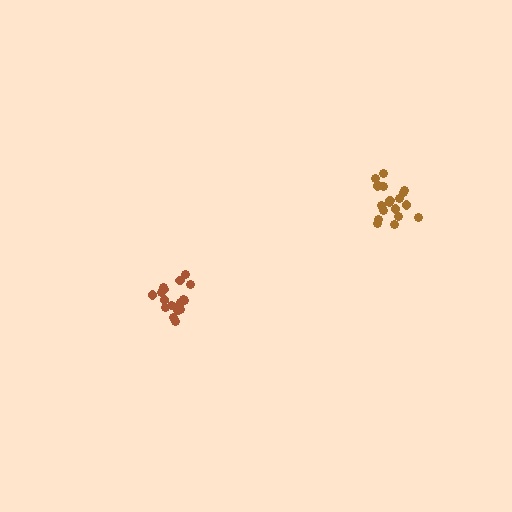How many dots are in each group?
Group 1: 18 dots, Group 2: 19 dots (37 total).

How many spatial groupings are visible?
There are 2 spatial groupings.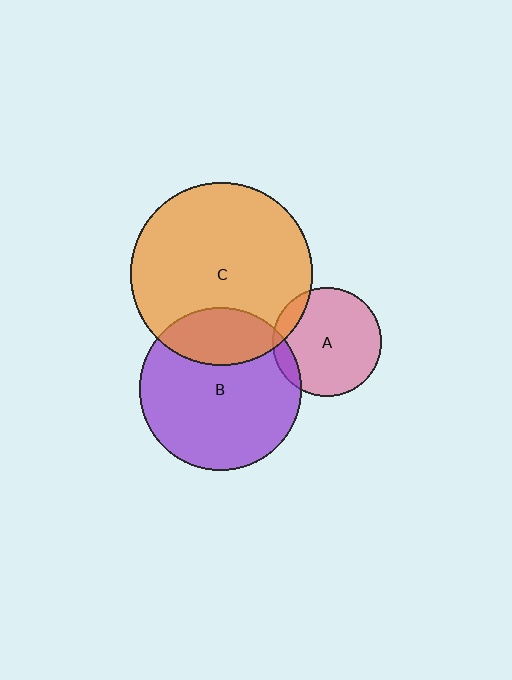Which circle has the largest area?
Circle C (orange).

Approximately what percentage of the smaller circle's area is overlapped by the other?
Approximately 10%.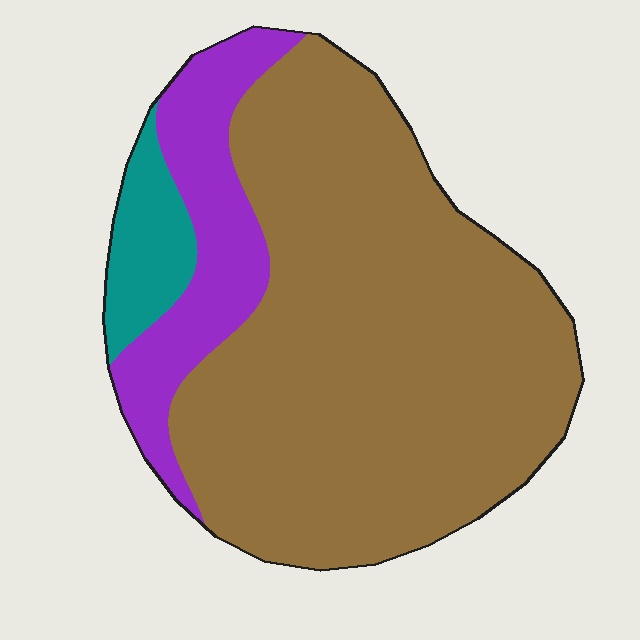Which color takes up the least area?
Teal, at roughly 10%.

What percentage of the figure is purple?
Purple takes up between a sixth and a third of the figure.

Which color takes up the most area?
Brown, at roughly 75%.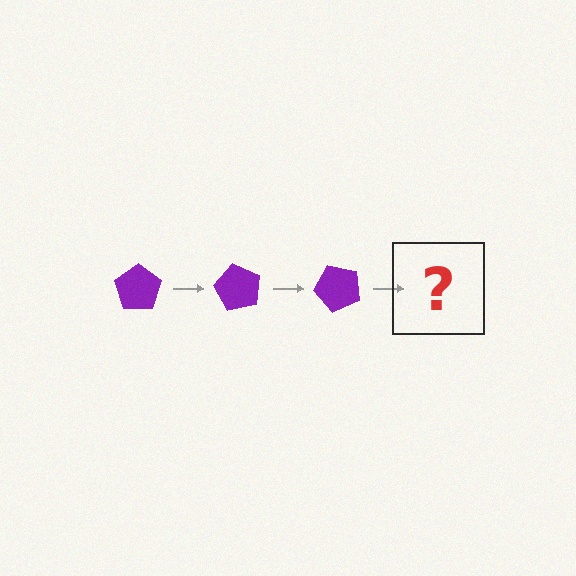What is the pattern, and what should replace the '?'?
The pattern is that the pentagon rotates 60 degrees each step. The '?' should be a purple pentagon rotated 180 degrees.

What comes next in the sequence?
The next element should be a purple pentagon rotated 180 degrees.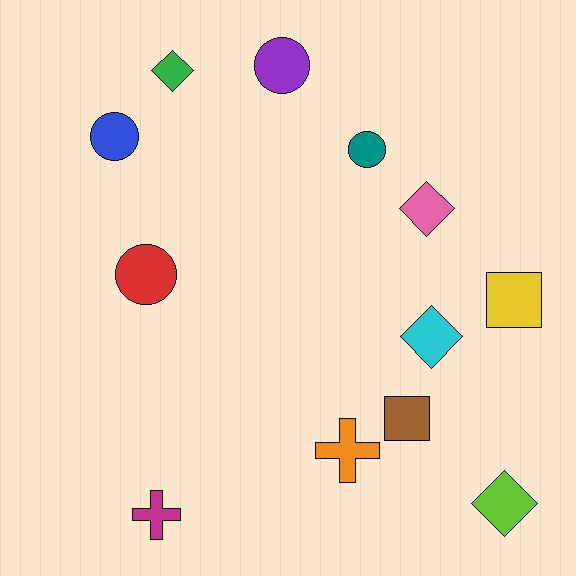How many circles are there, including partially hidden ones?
There are 4 circles.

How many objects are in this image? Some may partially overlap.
There are 12 objects.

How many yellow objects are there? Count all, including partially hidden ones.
There is 1 yellow object.